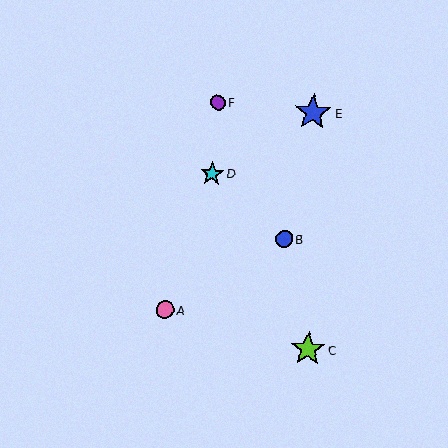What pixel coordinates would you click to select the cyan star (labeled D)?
Click at (212, 174) to select the cyan star D.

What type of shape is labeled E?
Shape E is a blue star.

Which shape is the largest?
The blue star (labeled E) is the largest.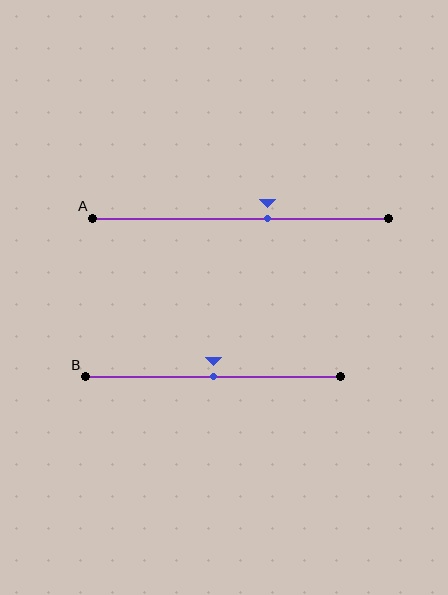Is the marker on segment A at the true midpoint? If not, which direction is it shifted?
No, the marker on segment A is shifted to the right by about 9% of the segment length.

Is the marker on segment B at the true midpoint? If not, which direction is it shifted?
Yes, the marker on segment B is at the true midpoint.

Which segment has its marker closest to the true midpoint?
Segment B has its marker closest to the true midpoint.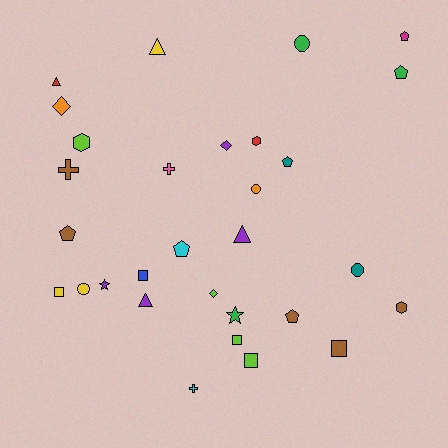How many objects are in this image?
There are 30 objects.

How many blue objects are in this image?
There is 1 blue object.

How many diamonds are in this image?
There are 3 diamonds.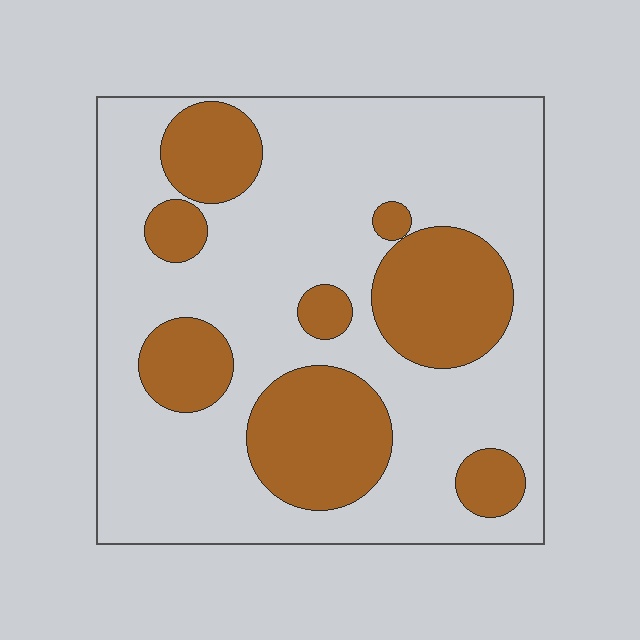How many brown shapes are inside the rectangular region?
8.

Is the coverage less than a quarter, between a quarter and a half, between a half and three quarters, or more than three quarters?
Between a quarter and a half.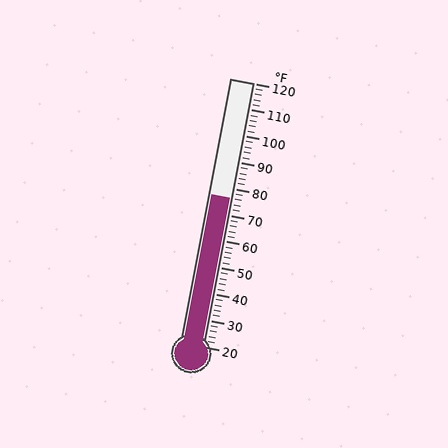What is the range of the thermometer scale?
The thermometer scale ranges from 20°F to 120°F.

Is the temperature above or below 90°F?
The temperature is below 90°F.